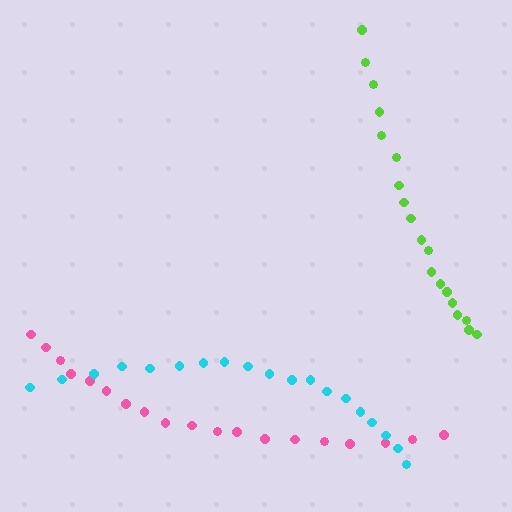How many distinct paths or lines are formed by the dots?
There are 3 distinct paths.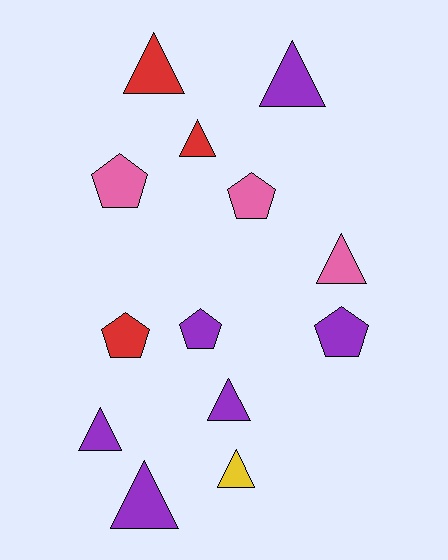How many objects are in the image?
There are 13 objects.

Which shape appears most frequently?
Triangle, with 8 objects.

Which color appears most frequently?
Purple, with 6 objects.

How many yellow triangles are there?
There is 1 yellow triangle.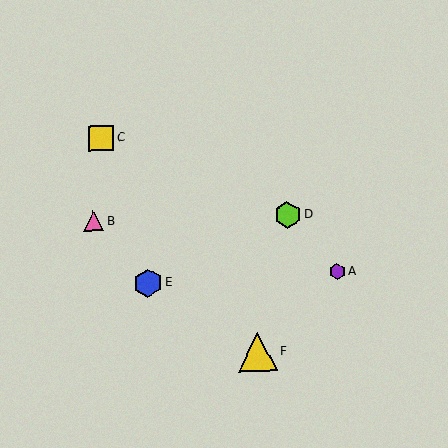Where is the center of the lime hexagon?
The center of the lime hexagon is at (287, 215).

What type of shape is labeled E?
Shape E is a blue hexagon.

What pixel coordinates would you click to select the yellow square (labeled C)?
Click at (101, 138) to select the yellow square C.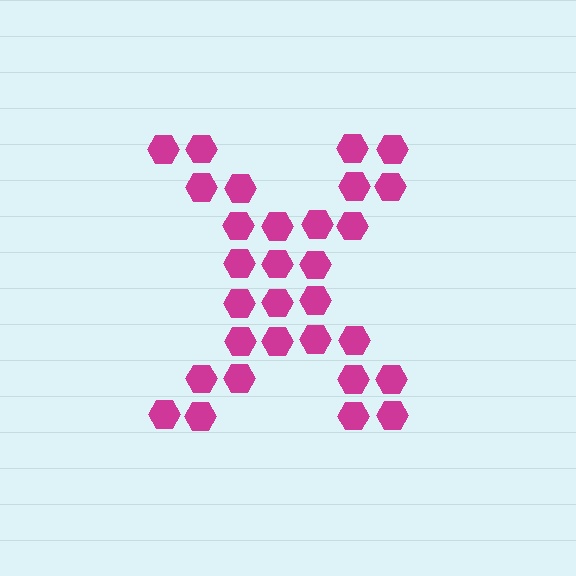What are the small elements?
The small elements are hexagons.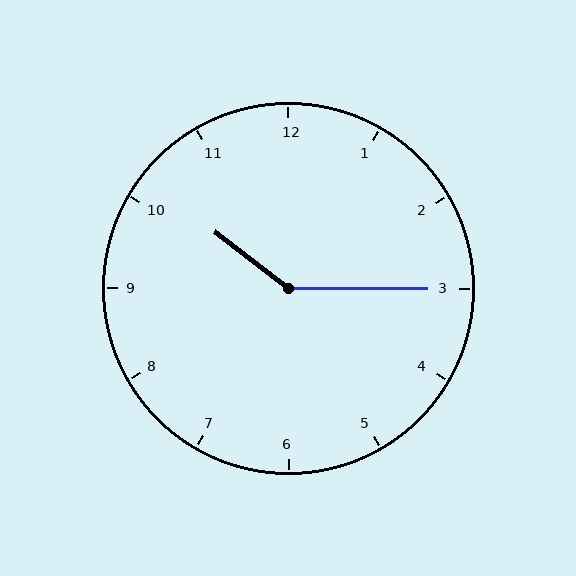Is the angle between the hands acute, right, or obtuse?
It is obtuse.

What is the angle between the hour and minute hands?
Approximately 142 degrees.